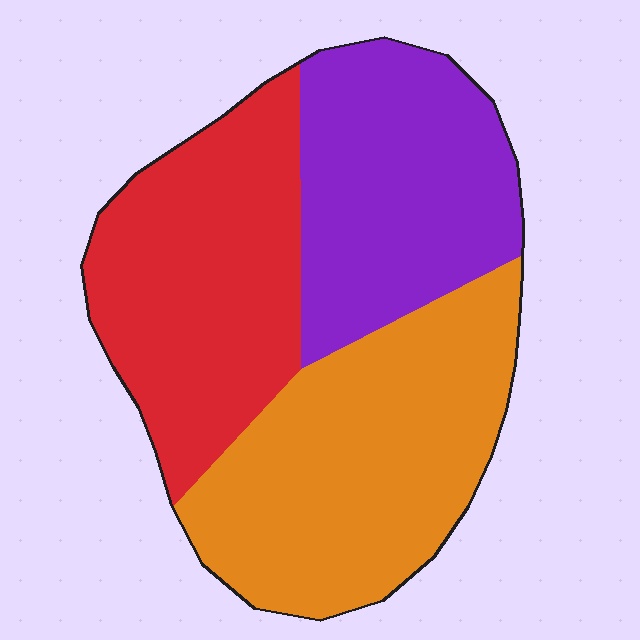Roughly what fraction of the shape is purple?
Purple takes up between a sixth and a third of the shape.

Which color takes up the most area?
Orange, at roughly 40%.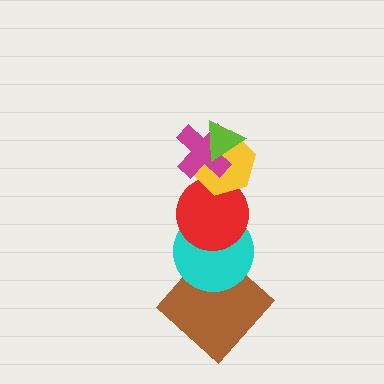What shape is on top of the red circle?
The yellow hexagon is on top of the red circle.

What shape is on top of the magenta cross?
The lime triangle is on top of the magenta cross.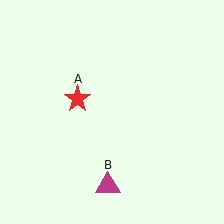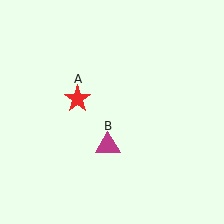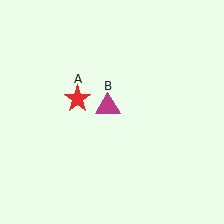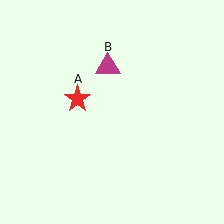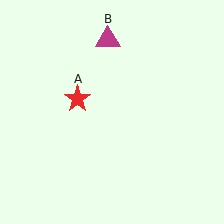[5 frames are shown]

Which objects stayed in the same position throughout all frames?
Red star (object A) remained stationary.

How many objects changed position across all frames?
1 object changed position: magenta triangle (object B).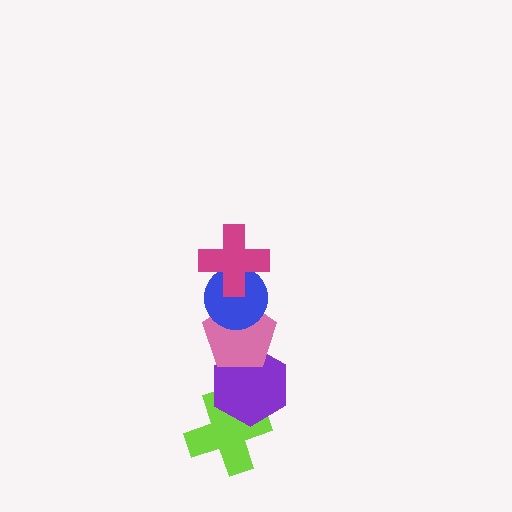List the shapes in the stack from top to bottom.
From top to bottom: the magenta cross, the blue circle, the pink pentagon, the purple hexagon, the lime cross.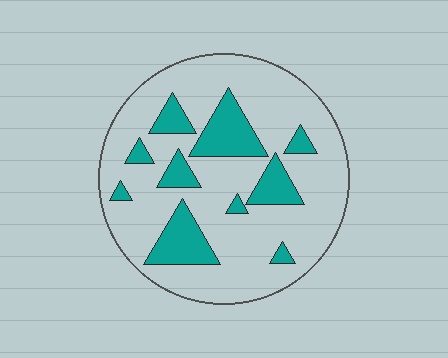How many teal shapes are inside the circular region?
10.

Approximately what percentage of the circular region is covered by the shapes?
Approximately 20%.